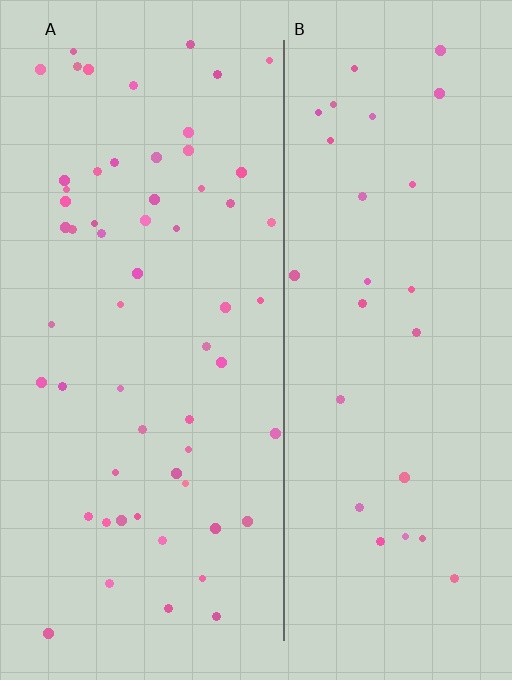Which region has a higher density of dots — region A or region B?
A (the left).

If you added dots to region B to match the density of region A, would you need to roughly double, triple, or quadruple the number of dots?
Approximately double.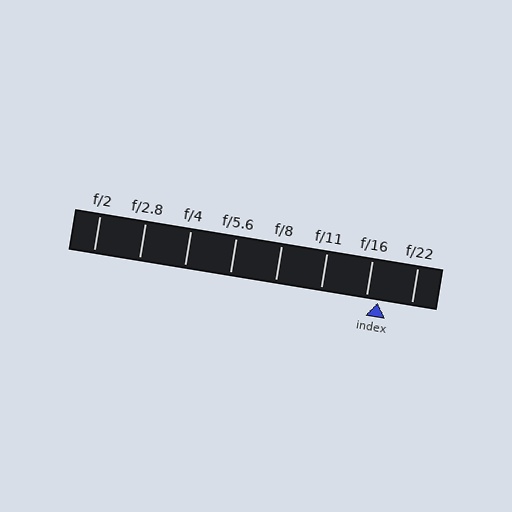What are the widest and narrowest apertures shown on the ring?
The widest aperture shown is f/2 and the narrowest is f/22.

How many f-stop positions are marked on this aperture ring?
There are 8 f-stop positions marked.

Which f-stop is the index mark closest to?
The index mark is closest to f/16.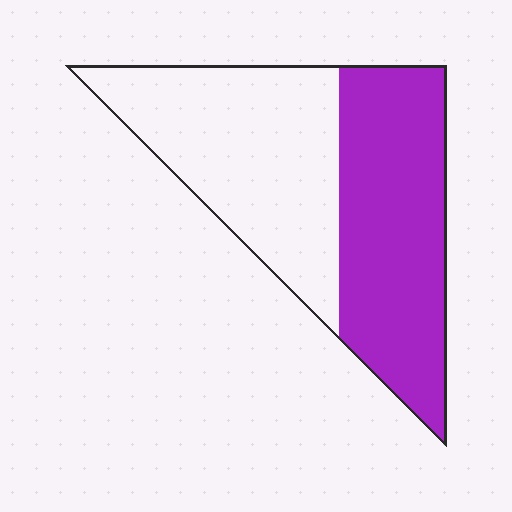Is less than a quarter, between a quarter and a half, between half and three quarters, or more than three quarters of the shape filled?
Between a quarter and a half.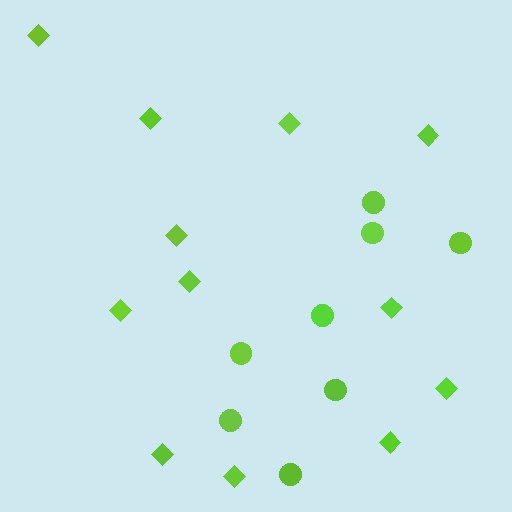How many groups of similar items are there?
There are 2 groups: one group of circles (8) and one group of diamonds (12).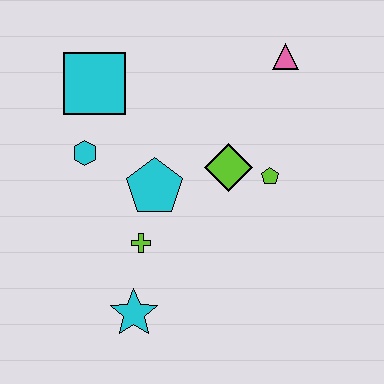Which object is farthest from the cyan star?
The pink triangle is farthest from the cyan star.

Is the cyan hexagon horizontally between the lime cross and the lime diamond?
No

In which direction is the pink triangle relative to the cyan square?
The pink triangle is to the right of the cyan square.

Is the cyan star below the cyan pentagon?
Yes